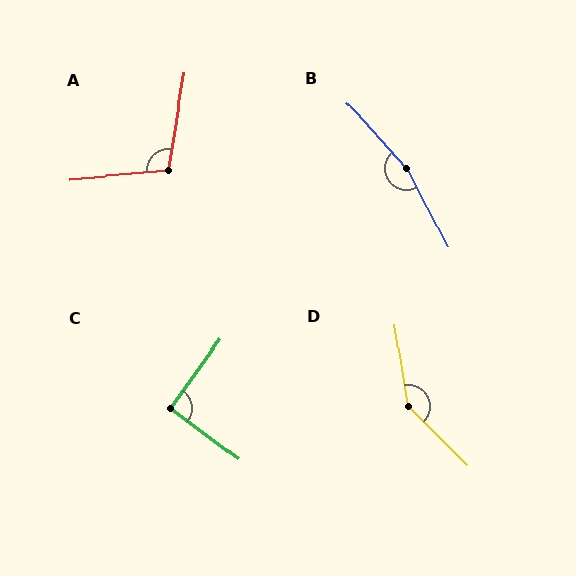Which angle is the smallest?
C, at approximately 91 degrees.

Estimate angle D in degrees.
Approximately 144 degrees.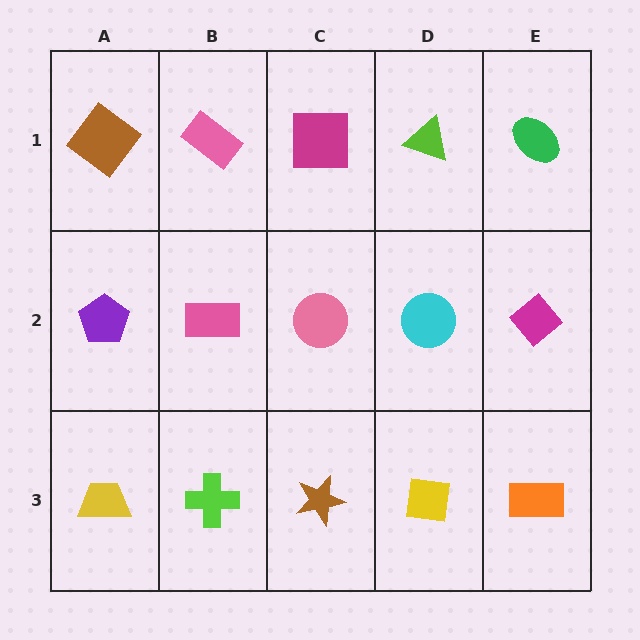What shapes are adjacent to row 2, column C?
A magenta square (row 1, column C), a brown star (row 3, column C), a pink rectangle (row 2, column B), a cyan circle (row 2, column D).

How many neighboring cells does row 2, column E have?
3.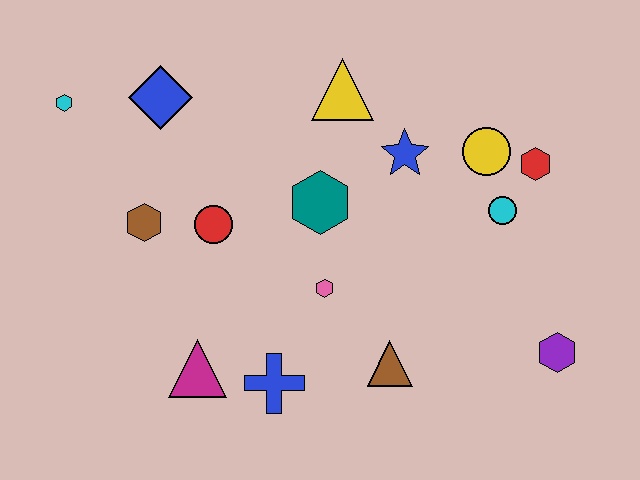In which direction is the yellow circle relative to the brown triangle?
The yellow circle is above the brown triangle.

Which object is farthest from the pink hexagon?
The cyan hexagon is farthest from the pink hexagon.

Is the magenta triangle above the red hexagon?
No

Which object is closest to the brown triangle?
The pink hexagon is closest to the brown triangle.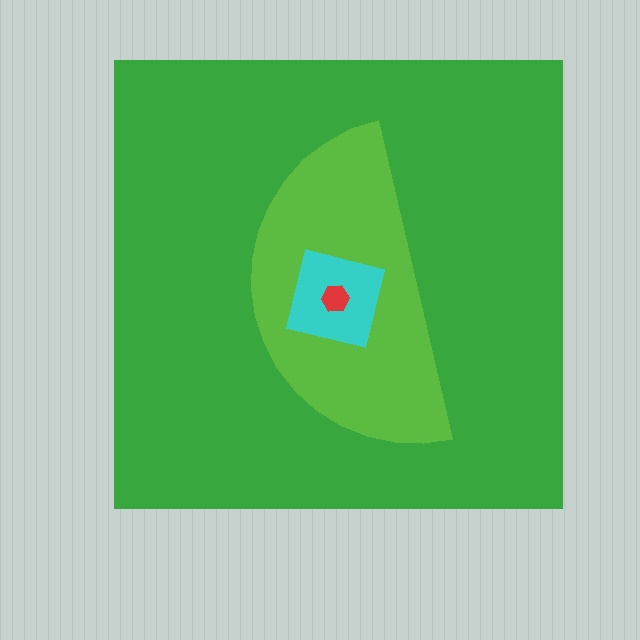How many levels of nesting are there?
4.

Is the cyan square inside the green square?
Yes.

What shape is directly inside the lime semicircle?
The cyan square.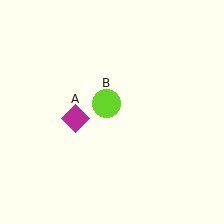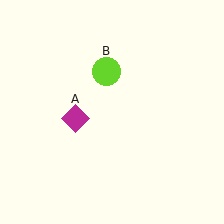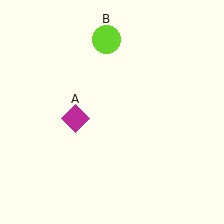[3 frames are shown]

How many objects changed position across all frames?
1 object changed position: lime circle (object B).